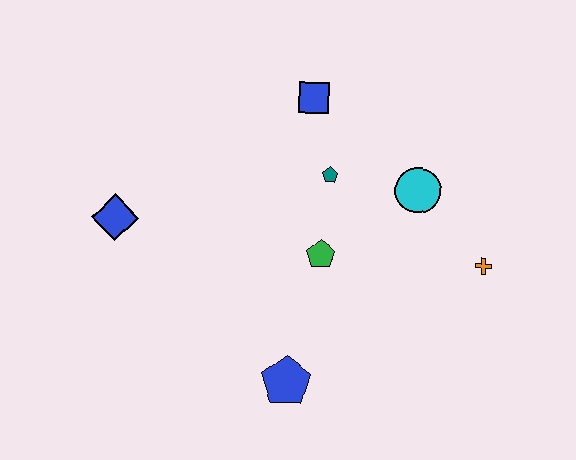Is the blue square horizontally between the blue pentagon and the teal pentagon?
Yes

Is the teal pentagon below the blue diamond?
No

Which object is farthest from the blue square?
The blue pentagon is farthest from the blue square.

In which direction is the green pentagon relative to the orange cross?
The green pentagon is to the left of the orange cross.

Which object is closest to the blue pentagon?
The green pentagon is closest to the blue pentagon.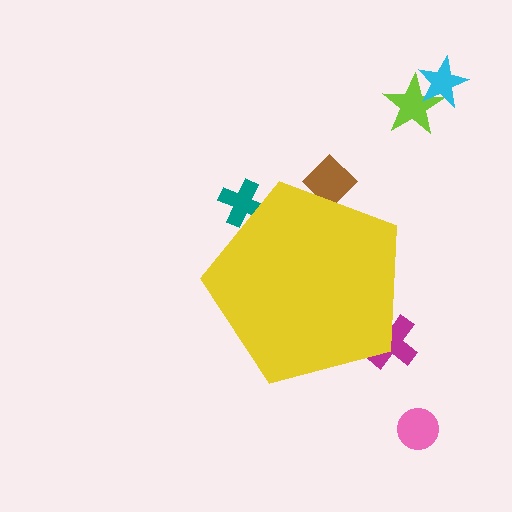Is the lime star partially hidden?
No, the lime star is fully visible.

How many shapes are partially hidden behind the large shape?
3 shapes are partially hidden.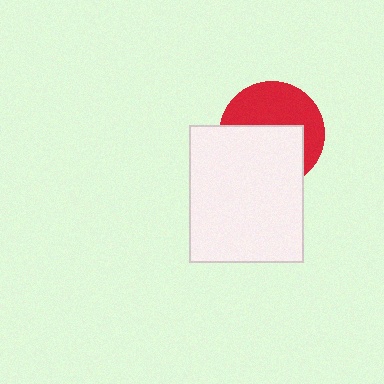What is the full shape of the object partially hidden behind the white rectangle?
The partially hidden object is a red circle.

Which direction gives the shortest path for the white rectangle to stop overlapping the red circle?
Moving down gives the shortest separation.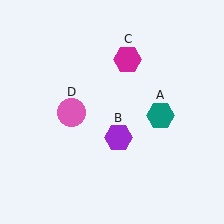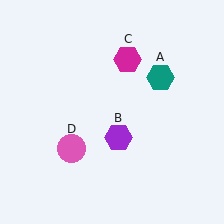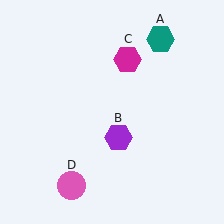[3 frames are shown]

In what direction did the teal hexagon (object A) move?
The teal hexagon (object A) moved up.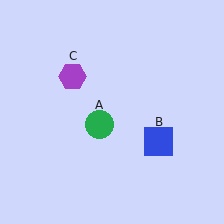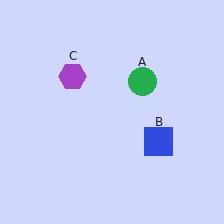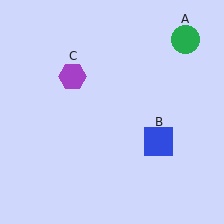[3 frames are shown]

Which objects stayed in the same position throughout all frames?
Blue square (object B) and purple hexagon (object C) remained stationary.